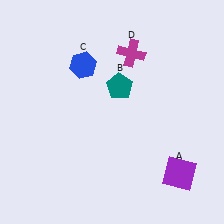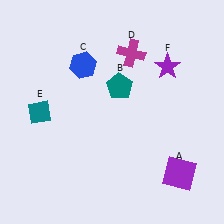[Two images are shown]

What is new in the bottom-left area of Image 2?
A teal diamond (E) was added in the bottom-left area of Image 2.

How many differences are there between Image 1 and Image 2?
There are 2 differences between the two images.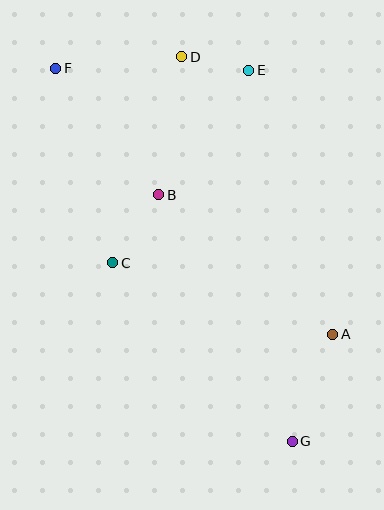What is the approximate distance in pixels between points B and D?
The distance between B and D is approximately 140 pixels.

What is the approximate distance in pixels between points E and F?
The distance between E and F is approximately 193 pixels.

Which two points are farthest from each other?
Points F and G are farthest from each other.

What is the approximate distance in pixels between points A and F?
The distance between A and F is approximately 384 pixels.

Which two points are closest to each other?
Points D and E are closest to each other.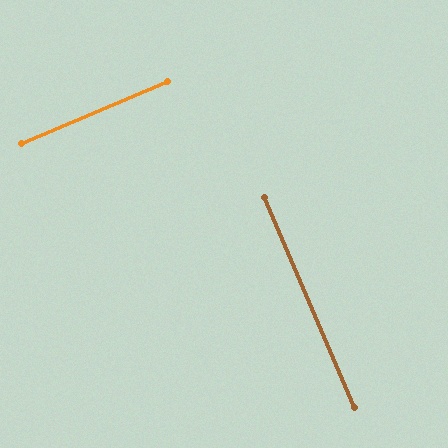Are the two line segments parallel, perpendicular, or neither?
Perpendicular — they meet at approximately 90°.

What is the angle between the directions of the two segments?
Approximately 90 degrees.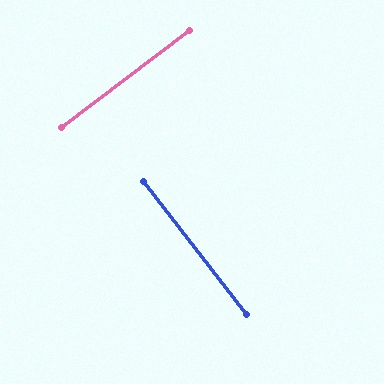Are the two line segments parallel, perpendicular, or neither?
Perpendicular — they meet at approximately 90°.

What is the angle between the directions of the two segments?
Approximately 90 degrees.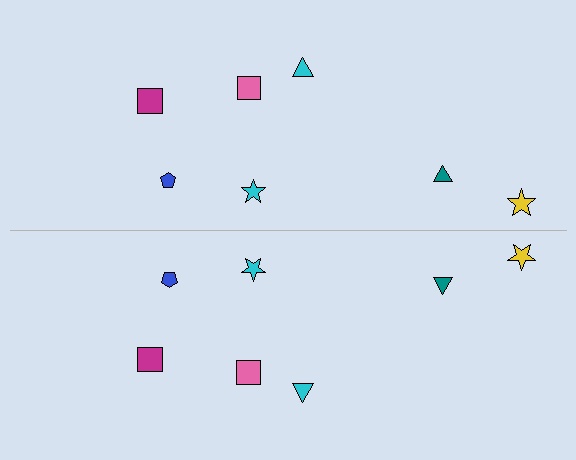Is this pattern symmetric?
Yes, this pattern has bilateral (reflection) symmetry.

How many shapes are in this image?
There are 14 shapes in this image.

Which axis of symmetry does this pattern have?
The pattern has a horizontal axis of symmetry running through the center of the image.